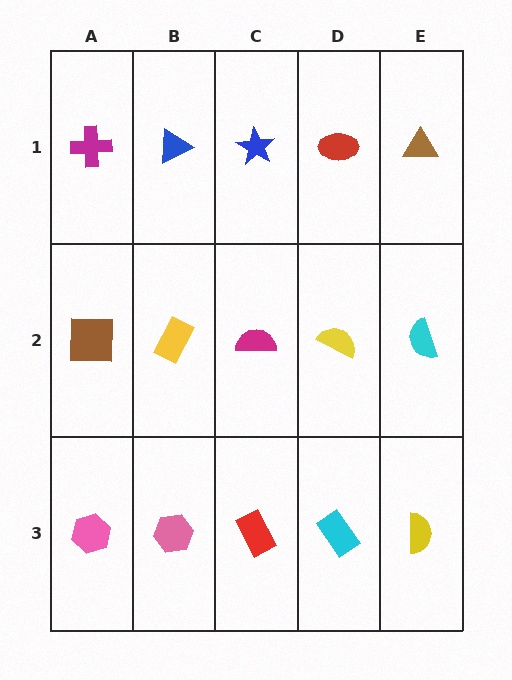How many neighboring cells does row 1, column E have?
2.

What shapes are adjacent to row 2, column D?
A red ellipse (row 1, column D), a cyan rectangle (row 3, column D), a magenta semicircle (row 2, column C), a cyan semicircle (row 2, column E).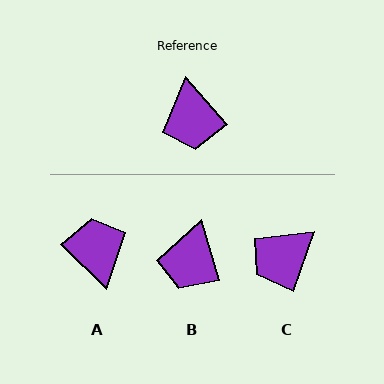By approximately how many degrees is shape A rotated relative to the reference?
Approximately 176 degrees clockwise.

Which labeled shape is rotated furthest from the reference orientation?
A, about 176 degrees away.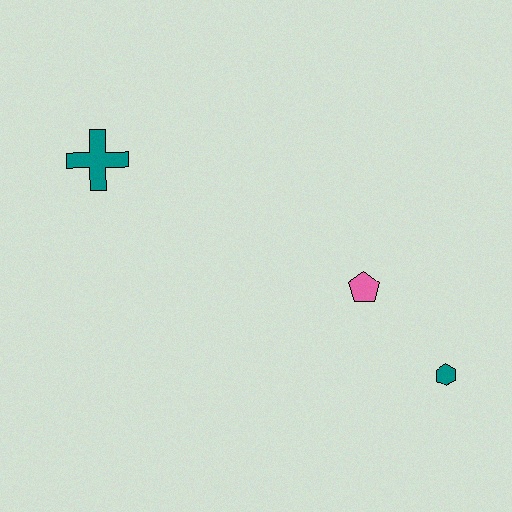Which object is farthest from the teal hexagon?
The teal cross is farthest from the teal hexagon.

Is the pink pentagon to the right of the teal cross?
Yes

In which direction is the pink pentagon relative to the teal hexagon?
The pink pentagon is above the teal hexagon.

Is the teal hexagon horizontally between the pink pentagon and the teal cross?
No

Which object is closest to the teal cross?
The pink pentagon is closest to the teal cross.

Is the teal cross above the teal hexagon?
Yes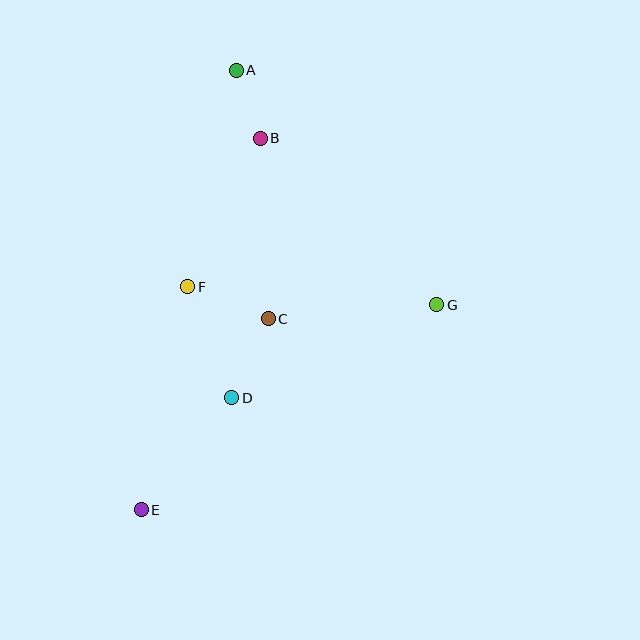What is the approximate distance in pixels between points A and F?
The distance between A and F is approximately 222 pixels.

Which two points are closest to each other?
Points A and B are closest to each other.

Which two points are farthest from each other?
Points A and E are farthest from each other.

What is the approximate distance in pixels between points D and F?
The distance between D and F is approximately 119 pixels.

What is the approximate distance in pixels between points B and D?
The distance between B and D is approximately 261 pixels.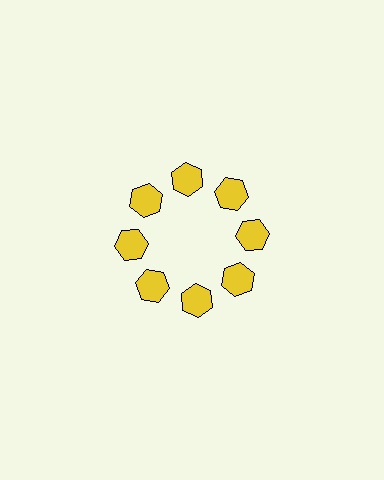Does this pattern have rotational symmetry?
Yes, this pattern has 8-fold rotational symmetry. It looks the same after rotating 45 degrees around the center.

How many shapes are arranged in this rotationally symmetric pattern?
There are 8 shapes, arranged in 8 groups of 1.